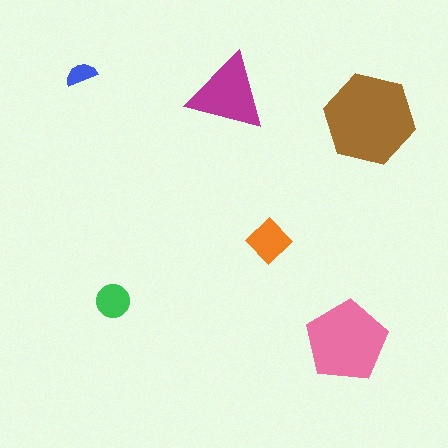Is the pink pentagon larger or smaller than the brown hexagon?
Smaller.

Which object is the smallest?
The blue semicircle.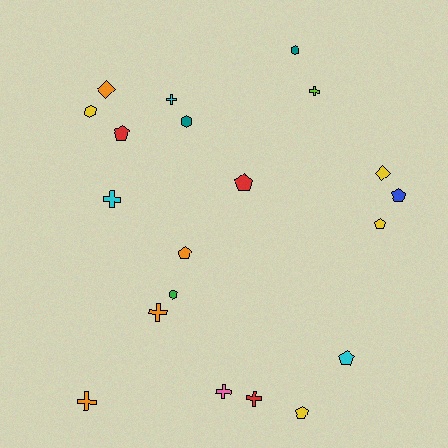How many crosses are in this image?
There are 7 crosses.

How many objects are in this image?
There are 20 objects.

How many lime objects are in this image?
There is 1 lime object.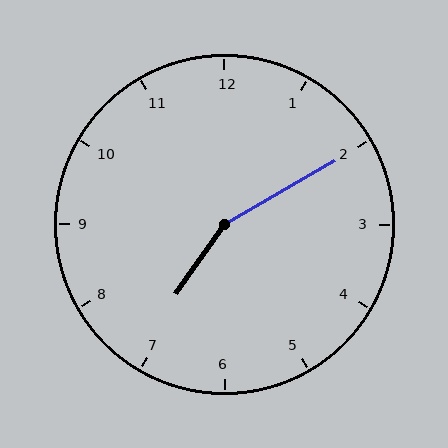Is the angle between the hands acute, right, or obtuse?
It is obtuse.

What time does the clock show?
7:10.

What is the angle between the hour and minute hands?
Approximately 155 degrees.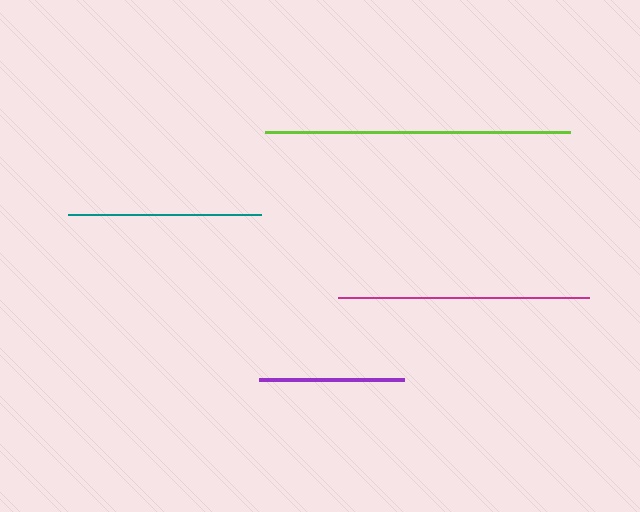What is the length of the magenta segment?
The magenta segment is approximately 251 pixels long.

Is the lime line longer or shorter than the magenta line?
The lime line is longer than the magenta line.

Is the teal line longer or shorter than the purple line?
The teal line is longer than the purple line.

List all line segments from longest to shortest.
From longest to shortest: lime, magenta, teal, purple.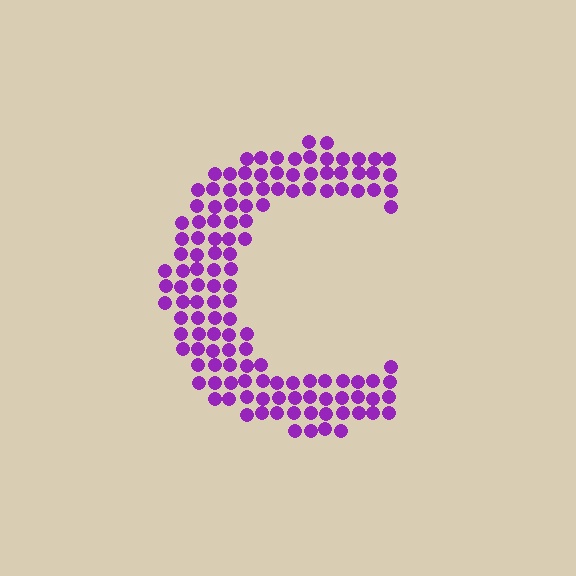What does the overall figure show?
The overall figure shows the letter C.